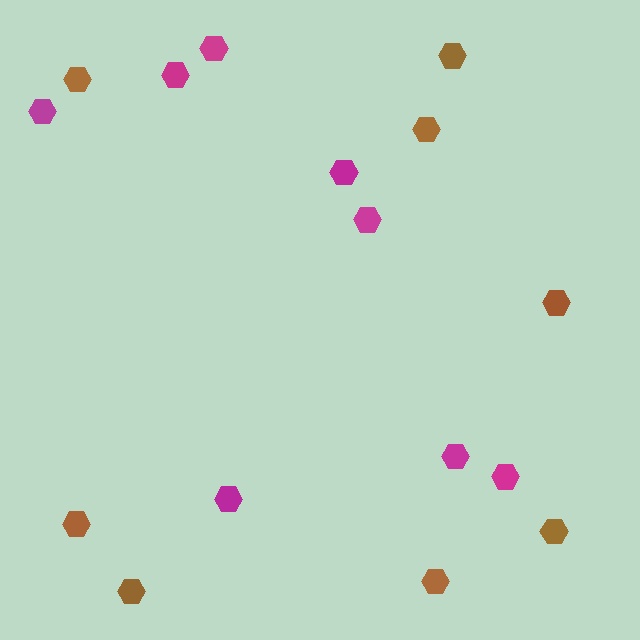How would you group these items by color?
There are 2 groups: one group of magenta hexagons (8) and one group of brown hexagons (8).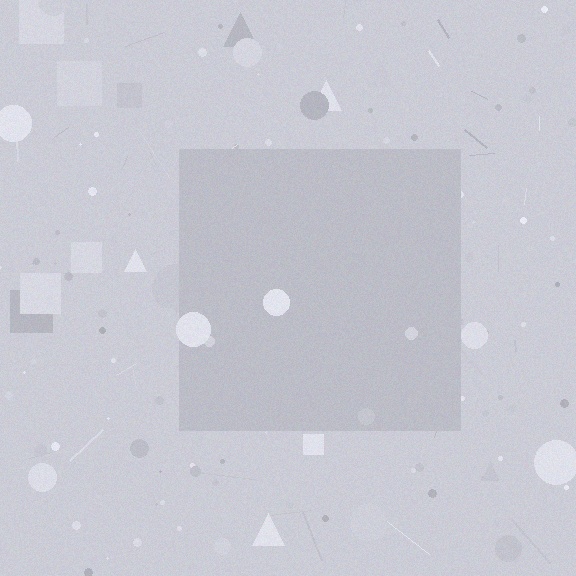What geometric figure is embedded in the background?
A square is embedded in the background.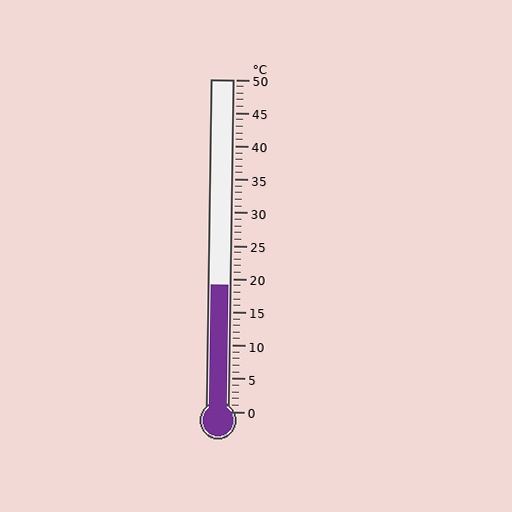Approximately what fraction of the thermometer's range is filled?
The thermometer is filled to approximately 40% of its range.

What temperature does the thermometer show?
The thermometer shows approximately 19°C.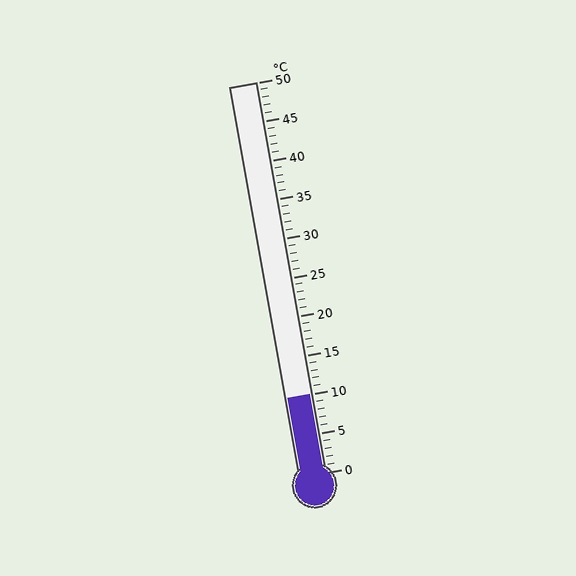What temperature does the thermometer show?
The thermometer shows approximately 10°C.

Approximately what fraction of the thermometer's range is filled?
The thermometer is filled to approximately 20% of its range.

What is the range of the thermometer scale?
The thermometer scale ranges from 0°C to 50°C.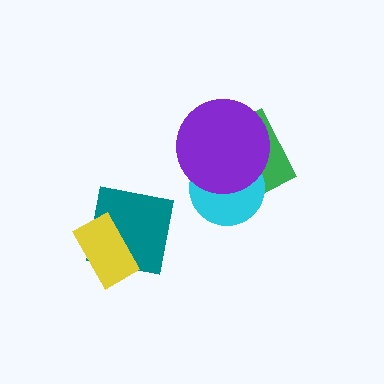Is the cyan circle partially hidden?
Yes, it is partially covered by another shape.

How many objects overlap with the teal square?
1 object overlaps with the teal square.